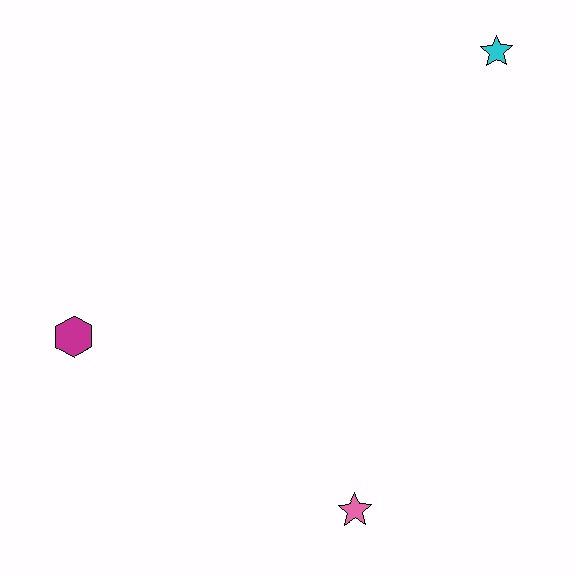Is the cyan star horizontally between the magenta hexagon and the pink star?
No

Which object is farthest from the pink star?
The cyan star is farthest from the pink star.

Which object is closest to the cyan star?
The pink star is closest to the cyan star.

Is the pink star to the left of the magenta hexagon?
No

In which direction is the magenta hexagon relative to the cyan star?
The magenta hexagon is to the left of the cyan star.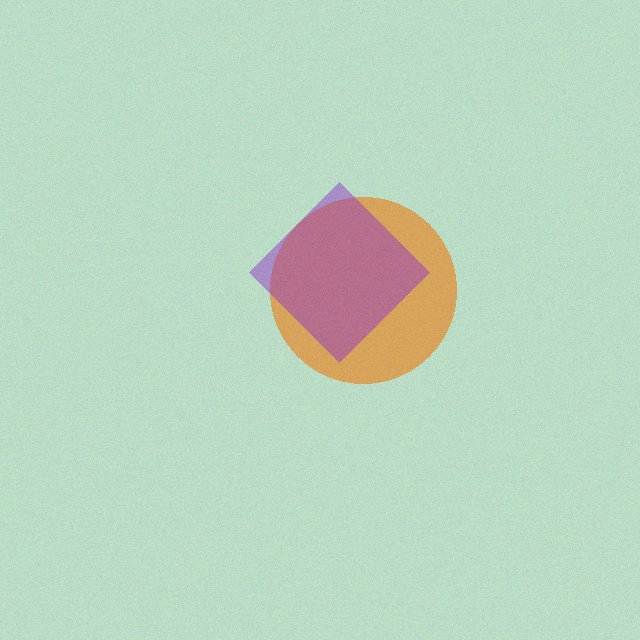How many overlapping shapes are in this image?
There are 2 overlapping shapes in the image.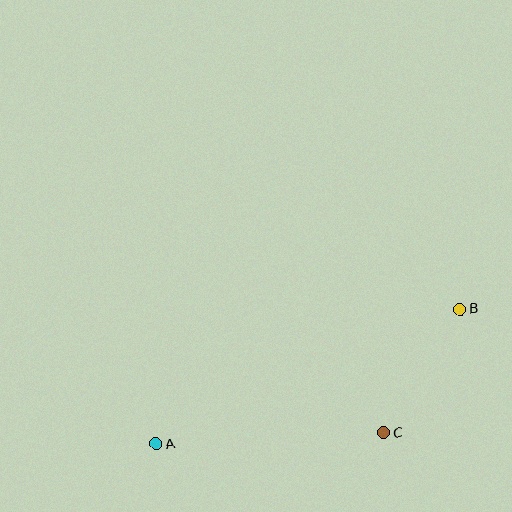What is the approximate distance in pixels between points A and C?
The distance between A and C is approximately 228 pixels.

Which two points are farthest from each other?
Points A and B are farthest from each other.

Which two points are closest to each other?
Points B and C are closest to each other.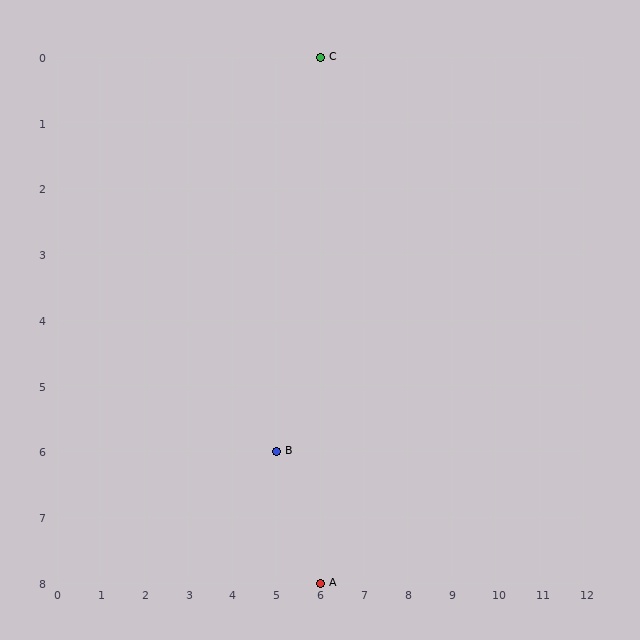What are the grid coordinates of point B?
Point B is at grid coordinates (5, 6).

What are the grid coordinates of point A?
Point A is at grid coordinates (6, 8).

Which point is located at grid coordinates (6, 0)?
Point C is at (6, 0).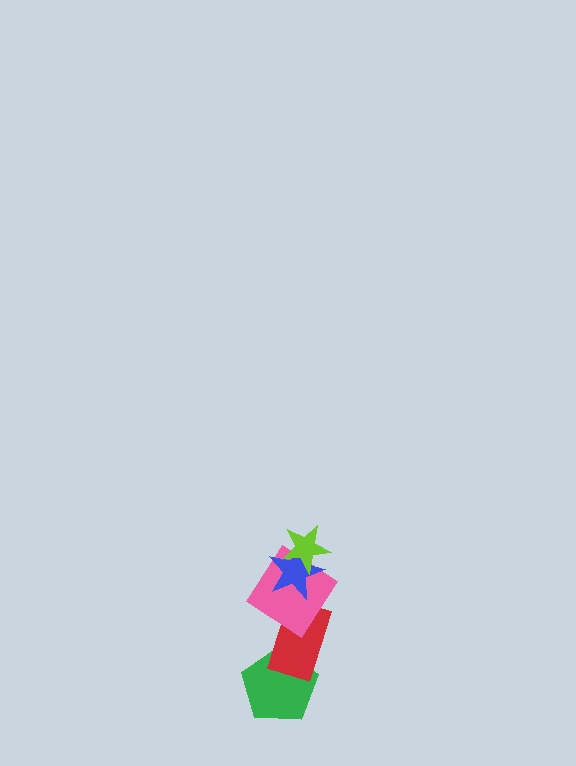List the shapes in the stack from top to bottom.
From top to bottom: the lime star, the blue star, the pink diamond, the red rectangle, the green pentagon.